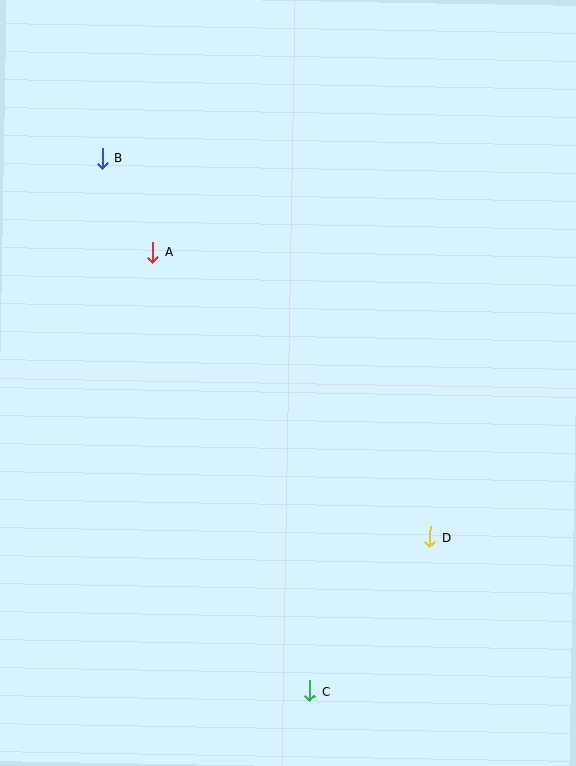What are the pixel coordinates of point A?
Point A is at (153, 252).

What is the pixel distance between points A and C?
The distance between A and C is 466 pixels.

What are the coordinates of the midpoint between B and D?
The midpoint between B and D is at (266, 348).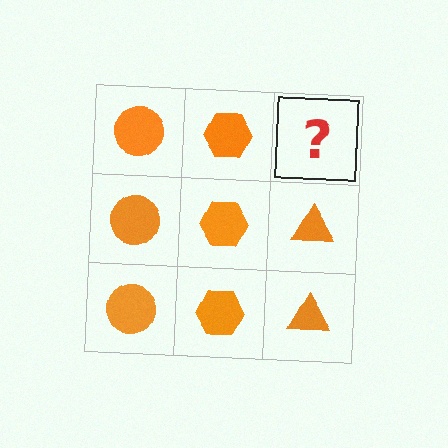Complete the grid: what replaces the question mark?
The question mark should be replaced with an orange triangle.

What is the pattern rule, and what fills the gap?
The rule is that each column has a consistent shape. The gap should be filled with an orange triangle.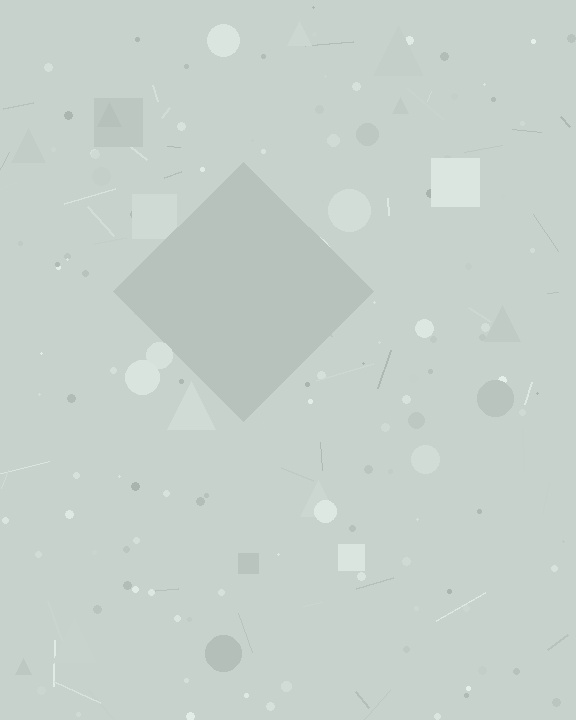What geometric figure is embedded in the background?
A diamond is embedded in the background.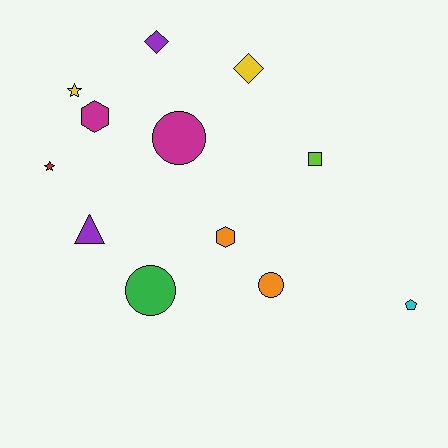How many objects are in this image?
There are 12 objects.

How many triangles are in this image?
There is 1 triangle.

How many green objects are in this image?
There is 1 green object.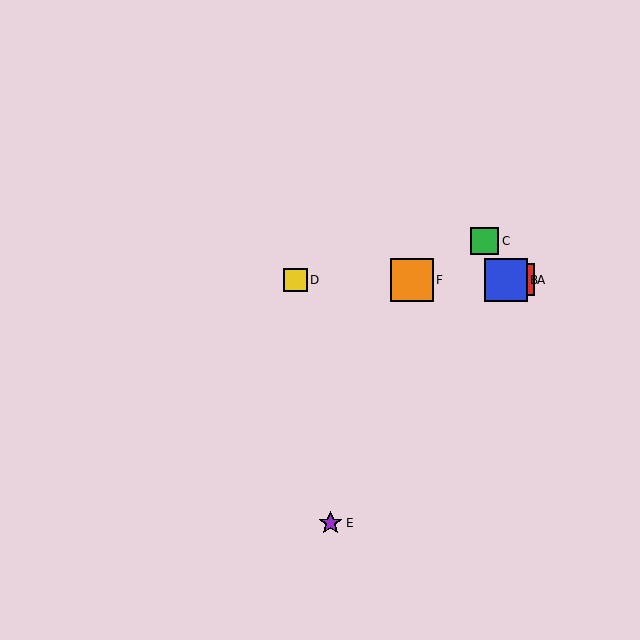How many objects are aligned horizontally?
4 objects (A, B, D, F) are aligned horizontally.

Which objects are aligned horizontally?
Objects A, B, D, F are aligned horizontally.